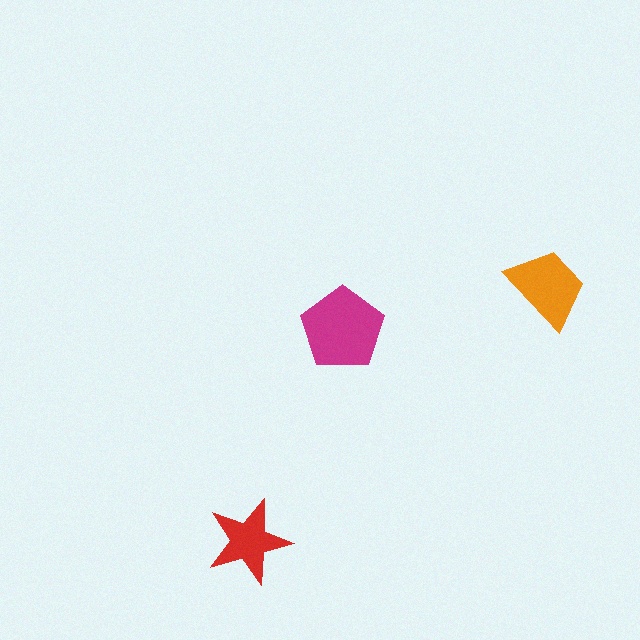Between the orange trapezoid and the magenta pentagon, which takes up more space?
The magenta pentagon.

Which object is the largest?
The magenta pentagon.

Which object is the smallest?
The red star.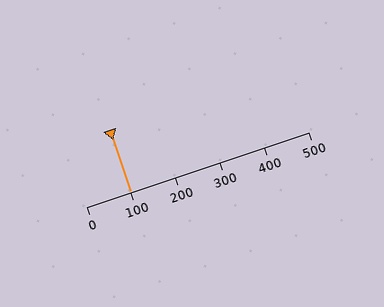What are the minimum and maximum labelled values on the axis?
The axis runs from 0 to 500.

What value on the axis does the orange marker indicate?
The marker indicates approximately 100.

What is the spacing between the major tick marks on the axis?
The major ticks are spaced 100 apart.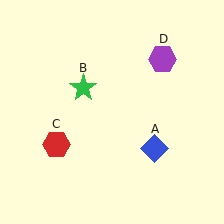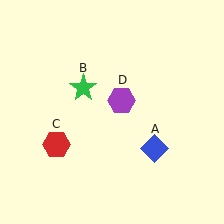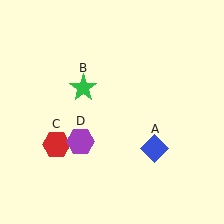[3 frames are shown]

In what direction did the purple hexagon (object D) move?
The purple hexagon (object D) moved down and to the left.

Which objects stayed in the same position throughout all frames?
Blue diamond (object A) and green star (object B) and red hexagon (object C) remained stationary.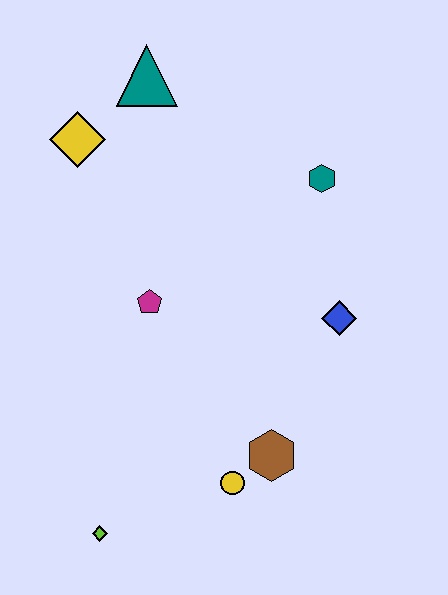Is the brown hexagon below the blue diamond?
Yes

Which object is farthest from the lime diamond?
The teal triangle is farthest from the lime diamond.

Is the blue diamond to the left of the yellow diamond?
No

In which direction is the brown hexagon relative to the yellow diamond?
The brown hexagon is below the yellow diamond.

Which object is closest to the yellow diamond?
The teal triangle is closest to the yellow diamond.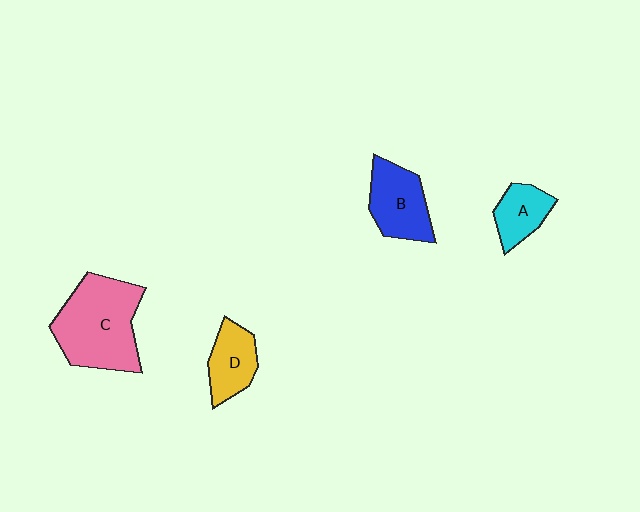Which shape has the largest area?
Shape C (pink).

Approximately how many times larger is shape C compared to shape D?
Approximately 2.2 times.